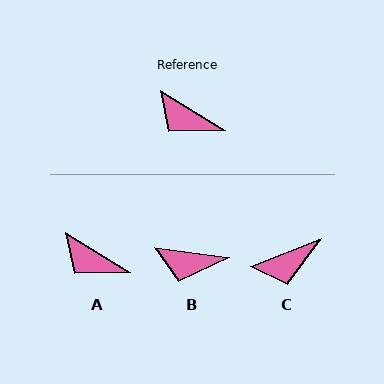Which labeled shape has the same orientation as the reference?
A.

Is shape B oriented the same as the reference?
No, it is off by about 23 degrees.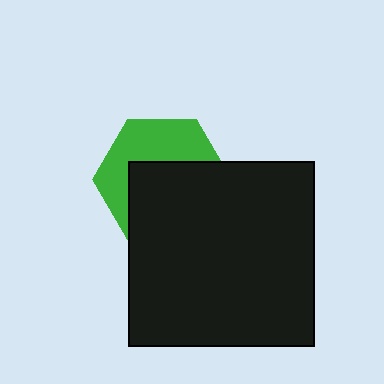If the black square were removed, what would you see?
You would see the complete green hexagon.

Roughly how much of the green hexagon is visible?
A small part of it is visible (roughly 44%).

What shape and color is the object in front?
The object in front is a black square.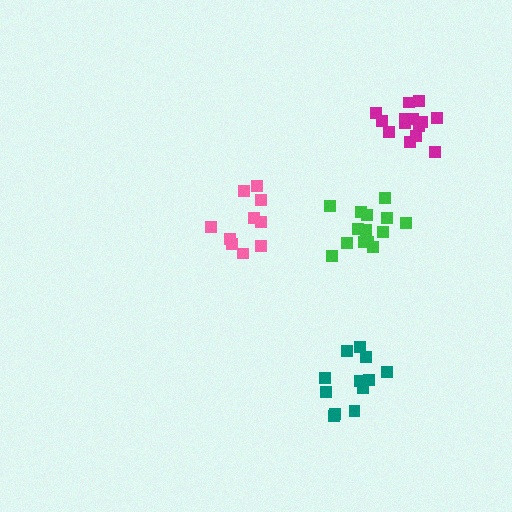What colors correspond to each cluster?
The clusters are colored: pink, green, teal, magenta.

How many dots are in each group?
Group 1: 10 dots, Group 2: 14 dots, Group 3: 12 dots, Group 4: 14 dots (50 total).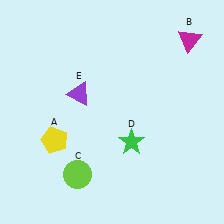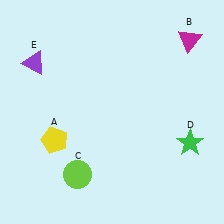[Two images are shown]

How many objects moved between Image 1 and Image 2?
2 objects moved between the two images.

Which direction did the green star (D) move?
The green star (D) moved right.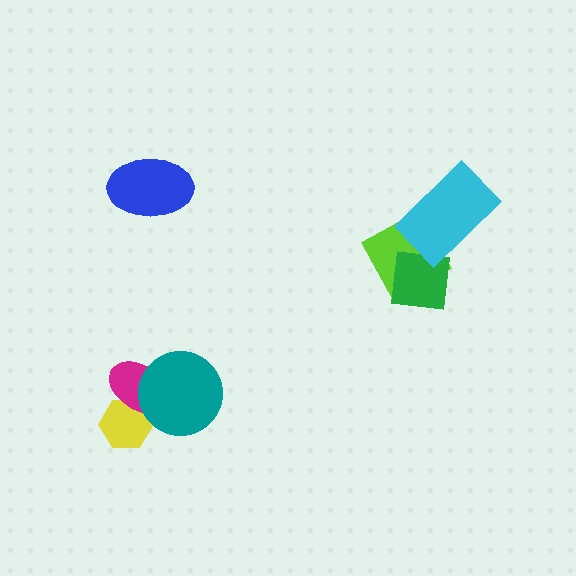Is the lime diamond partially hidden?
Yes, it is partially covered by another shape.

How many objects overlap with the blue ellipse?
0 objects overlap with the blue ellipse.